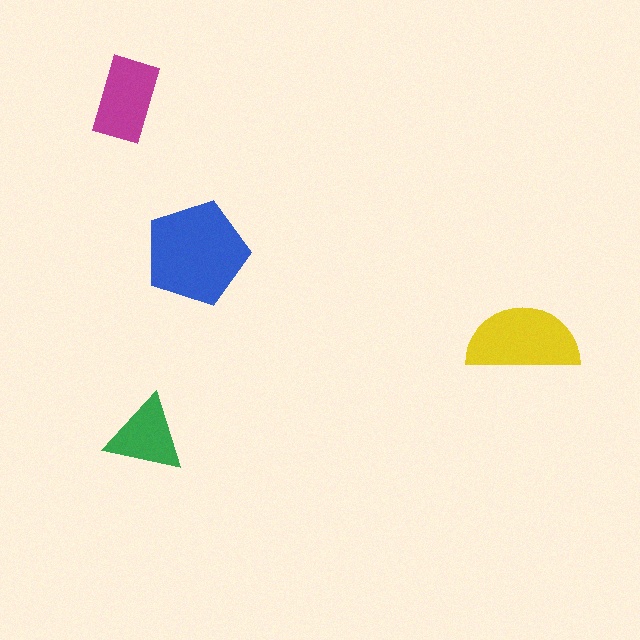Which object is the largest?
The blue pentagon.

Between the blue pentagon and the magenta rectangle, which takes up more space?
The blue pentagon.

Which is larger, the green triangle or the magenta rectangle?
The magenta rectangle.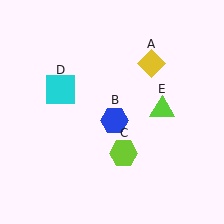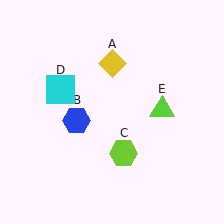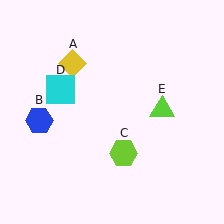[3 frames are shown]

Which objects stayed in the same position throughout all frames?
Lime hexagon (object C) and cyan square (object D) and lime triangle (object E) remained stationary.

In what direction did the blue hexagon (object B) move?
The blue hexagon (object B) moved left.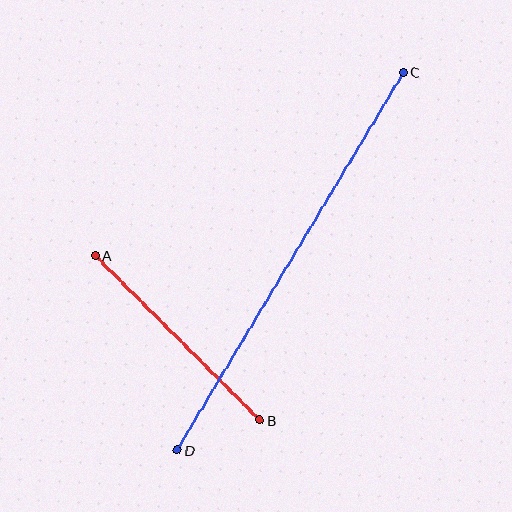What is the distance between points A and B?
The distance is approximately 233 pixels.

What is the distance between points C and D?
The distance is approximately 441 pixels.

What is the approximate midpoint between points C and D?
The midpoint is at approximately (290, 261) pixels.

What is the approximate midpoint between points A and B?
The midpoint is at approximately (177, 338) pixels.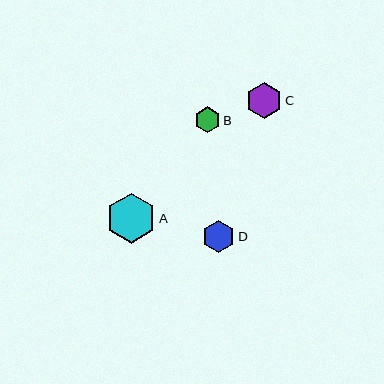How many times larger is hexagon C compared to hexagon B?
Hexagon C is approximately 1.4 times the size of hexagon B.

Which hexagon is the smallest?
Hexagon B is the smallest with a size of approximately 25 pixels.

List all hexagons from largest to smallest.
From largest to smallest: A, C, D, B.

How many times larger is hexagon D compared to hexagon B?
Hexagon D is approximately 1.3 times the size of hexagon B.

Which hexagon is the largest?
Hexagon A is the largest with a size of approximately 50 pixels.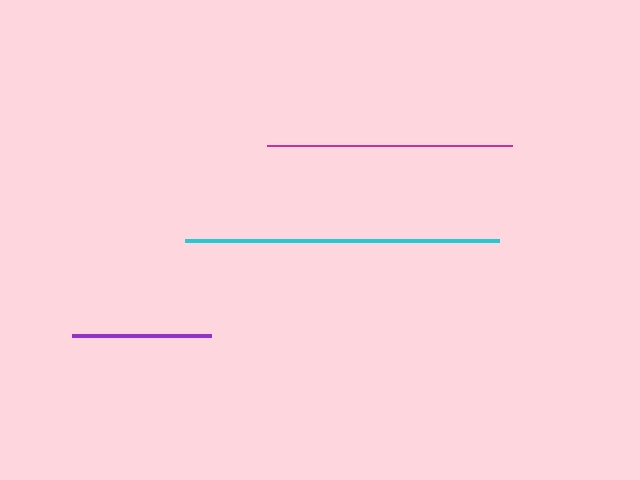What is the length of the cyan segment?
The cyan segment is approximately 314 pixels long.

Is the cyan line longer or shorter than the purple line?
The cyan line is longer than the purple line.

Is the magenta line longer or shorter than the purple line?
The magenta line is longer than the purple line.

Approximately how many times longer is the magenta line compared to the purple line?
The magenta line is approximately 1.8 times the length of the purple line.